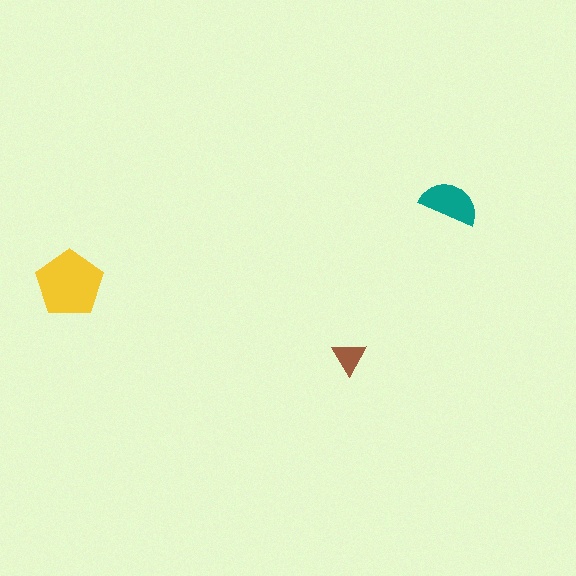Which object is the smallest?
The brown triangle.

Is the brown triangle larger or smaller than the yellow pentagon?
Smaller.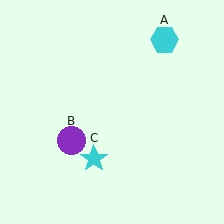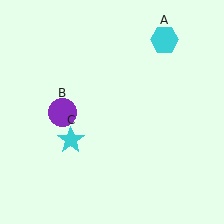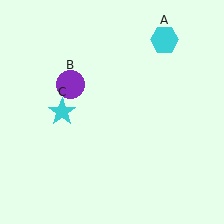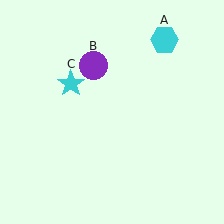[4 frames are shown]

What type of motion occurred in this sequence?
The purple circle (object B), cyan star (object C) rotated clockwise around the center of the scene.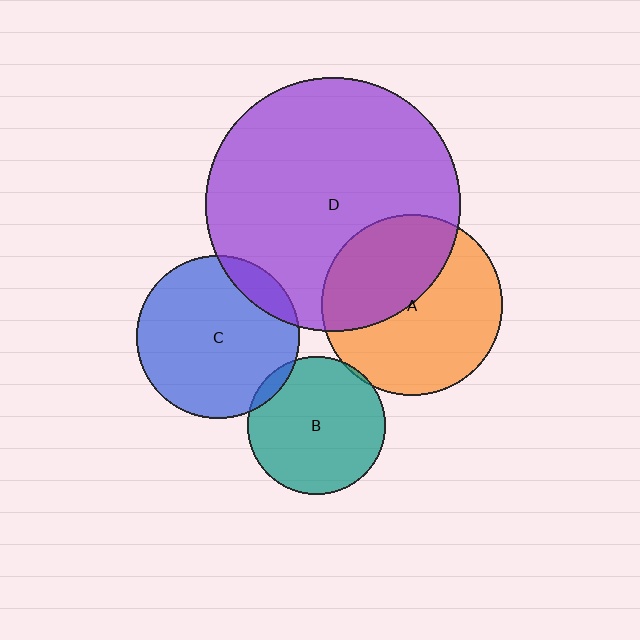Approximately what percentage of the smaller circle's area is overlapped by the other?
Approximately 5%.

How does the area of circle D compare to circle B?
Approximately 3.4 times.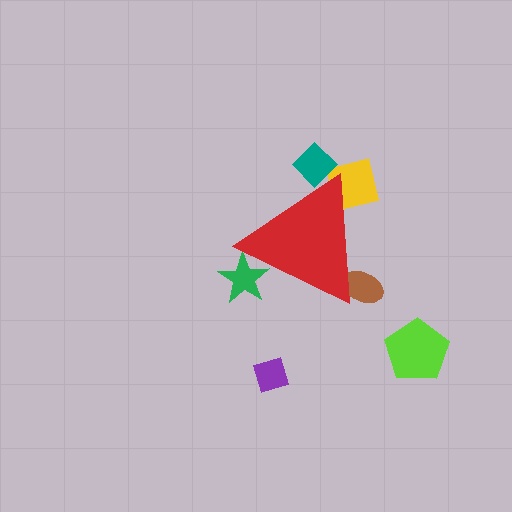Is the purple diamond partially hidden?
No, the purple diamond is fully visible.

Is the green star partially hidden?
Yes, the green star is partially hidden behind the red triangle.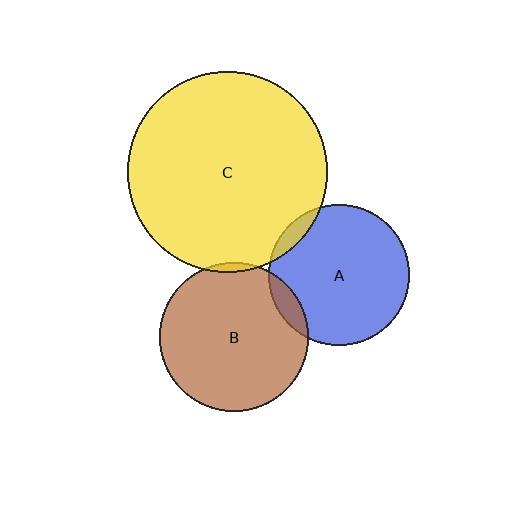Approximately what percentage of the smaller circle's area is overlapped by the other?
Approximately 5%.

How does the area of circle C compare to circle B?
Approximately 1.8 times.